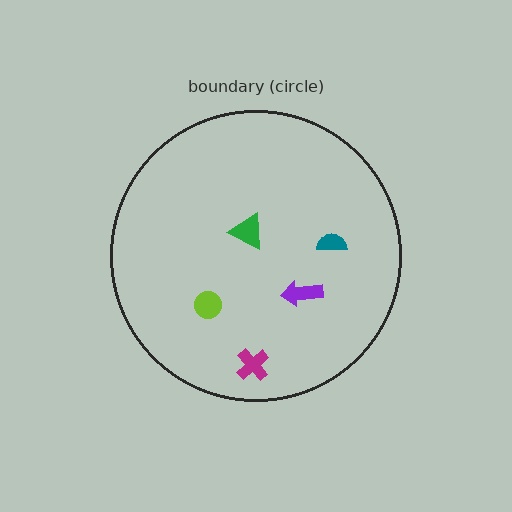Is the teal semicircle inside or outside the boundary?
Inside.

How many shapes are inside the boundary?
5 inside, 0 outside.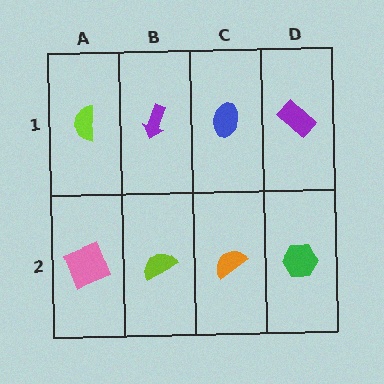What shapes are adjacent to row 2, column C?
A blue ellipse (row 1, column C), a lime semicircle (row 2, column B), a green hexagon (row 2, column D).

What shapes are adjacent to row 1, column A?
A pink square (row 2, column A), a purple arrow (row 1, column B).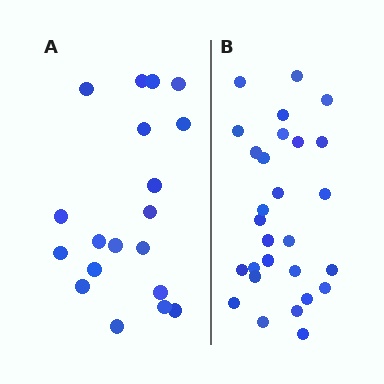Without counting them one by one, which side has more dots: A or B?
Region B (the right region) has more dots.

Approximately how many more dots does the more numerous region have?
Region B has roughly 8 or so more dots than region A.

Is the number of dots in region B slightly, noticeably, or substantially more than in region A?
Region B has substantially more. The ratio is roughly 1.5 to 1.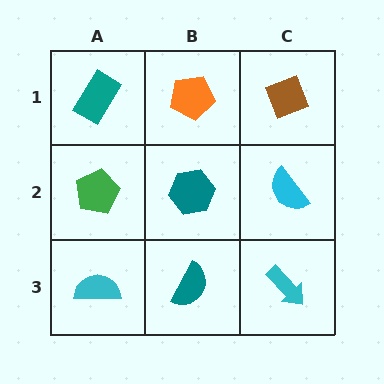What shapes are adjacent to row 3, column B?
A teal hexagon (row 2, column B), a cyan semicircle (row 3, column A), a cyan arrow (row 3, column C).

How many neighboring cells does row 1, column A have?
2.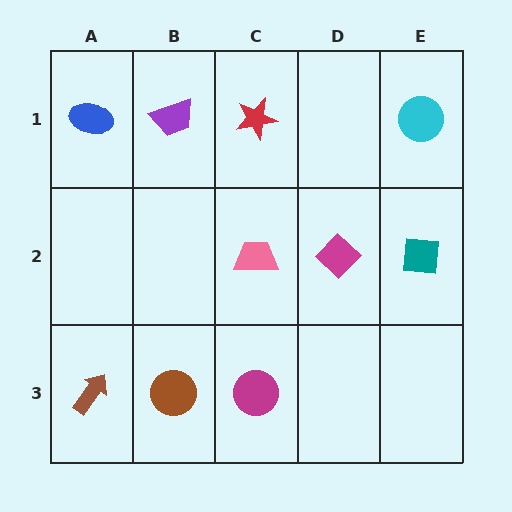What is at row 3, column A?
A brown arrow.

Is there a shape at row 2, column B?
No, that cell is empty.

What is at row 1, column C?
A red star.